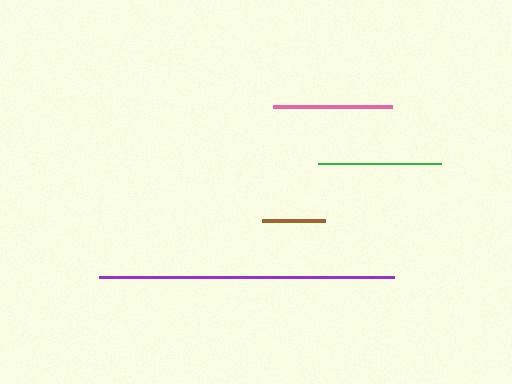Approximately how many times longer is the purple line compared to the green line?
The purple line is approximately 2.4 times the length of the green line.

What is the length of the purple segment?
The purple segment is approximately 295 pixels long.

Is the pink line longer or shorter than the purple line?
The purple line is longer than the pink line.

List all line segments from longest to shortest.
From longest to shortest: purple, green, pink, brown.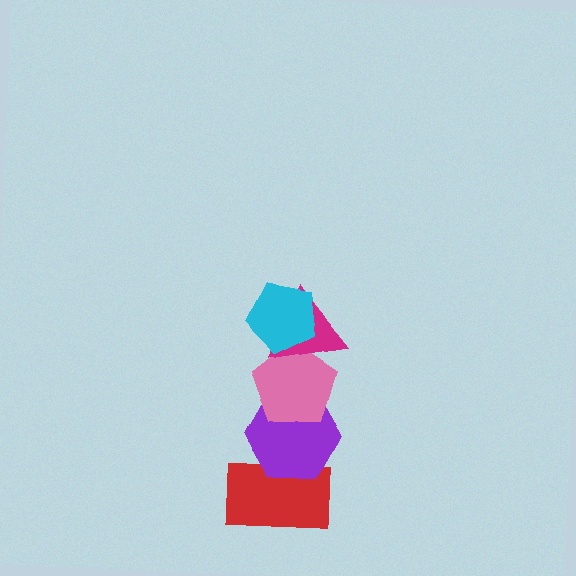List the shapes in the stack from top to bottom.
From top to bottom: the cyan pentagon, the magenta triangle, the pink pentagon, the purple hexagon, the red rectangle.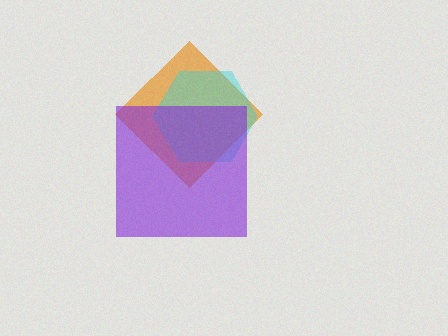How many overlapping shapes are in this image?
There are 3 overlapping shapes in the image.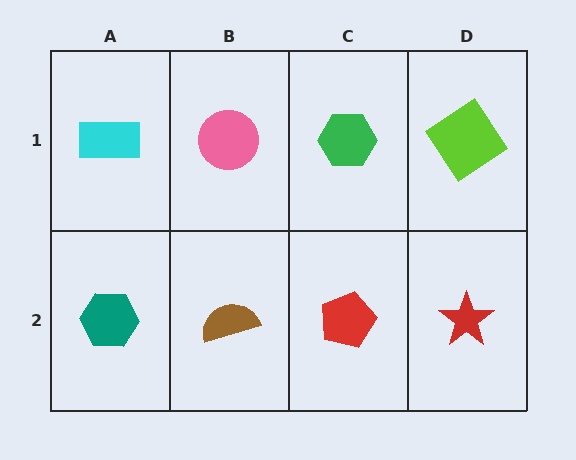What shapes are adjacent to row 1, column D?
A red star (row 2, column D), a green hexagon (row 1, column C).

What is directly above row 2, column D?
A lime diamond.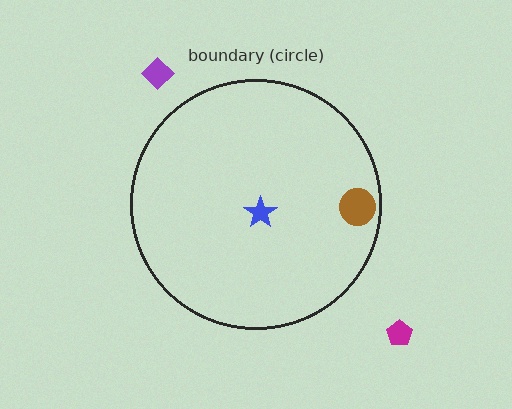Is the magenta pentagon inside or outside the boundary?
Outside.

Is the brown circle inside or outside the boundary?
Inside.